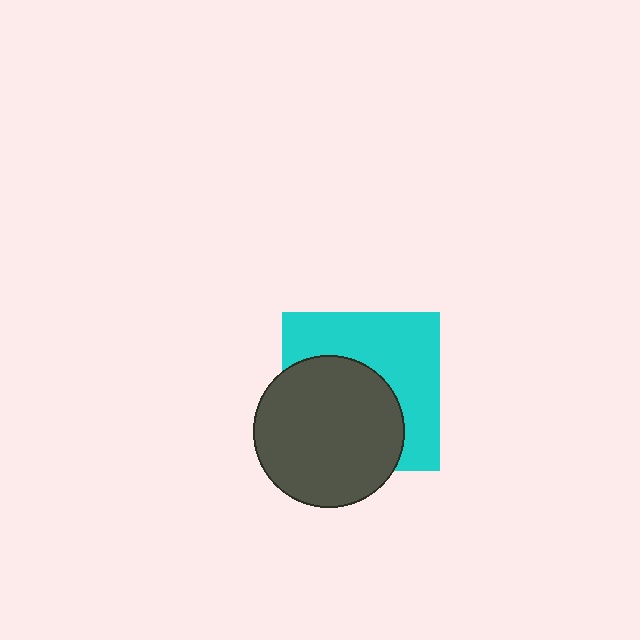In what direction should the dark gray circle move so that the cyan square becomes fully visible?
The dark gray circle should move toward the lower-left. That is the shortest direction to clear the overlap and leave the cyan square fully visible.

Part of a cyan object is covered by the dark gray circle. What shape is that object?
It is a square.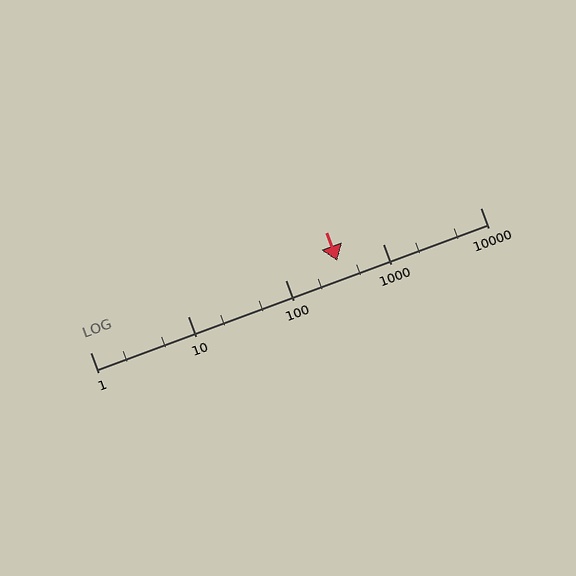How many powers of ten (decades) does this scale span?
The scale spans 4 decades, from 1 to 10000.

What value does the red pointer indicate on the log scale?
The pointer indicates approximately 340.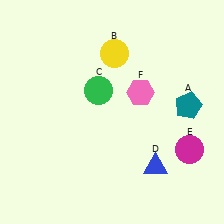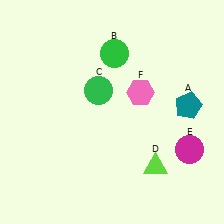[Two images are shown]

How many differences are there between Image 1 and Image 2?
There are 2 differences between the two images.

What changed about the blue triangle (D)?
In Image 1, D is blue. In Image 2, it changed to lime.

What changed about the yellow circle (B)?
In Image 1, B is yellow. In Image 2, it changed to green.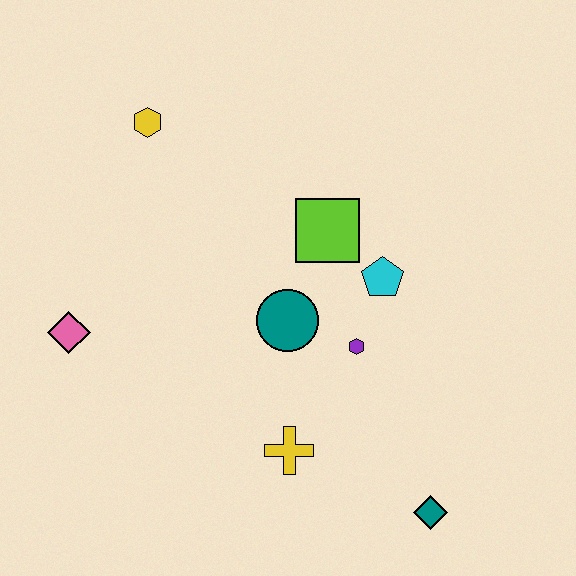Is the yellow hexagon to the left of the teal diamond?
Yes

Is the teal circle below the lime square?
Yes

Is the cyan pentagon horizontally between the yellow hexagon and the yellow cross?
No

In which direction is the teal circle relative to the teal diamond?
The teal circle is above the teal diamond.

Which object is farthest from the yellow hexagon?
The teal diamond is farthest from the yellow hexagon.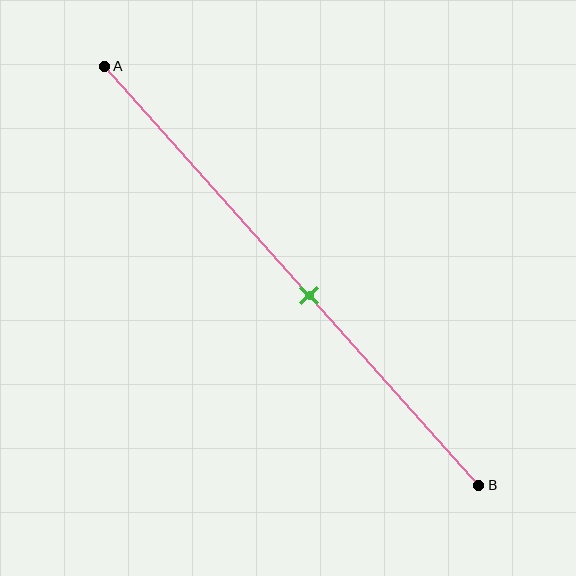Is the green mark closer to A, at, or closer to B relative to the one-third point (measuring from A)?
The green mark is closer to point B than the one-third point of segment AB.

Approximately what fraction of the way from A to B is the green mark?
The green mark is approximately 55% of the way from A to B.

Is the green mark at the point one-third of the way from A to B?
No, the mark is at about 55% from A, not at the 33% one-third point.